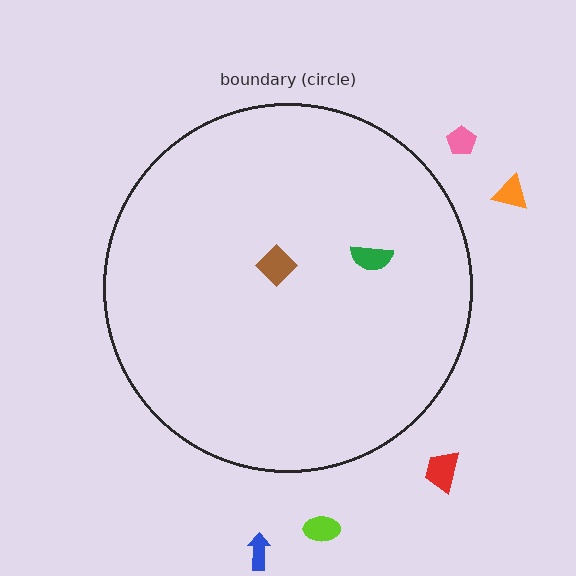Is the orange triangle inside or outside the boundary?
Outside.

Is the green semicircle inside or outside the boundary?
Inside.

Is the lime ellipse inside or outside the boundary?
Outside.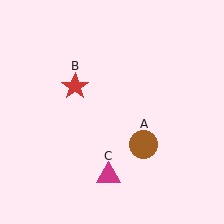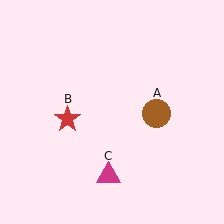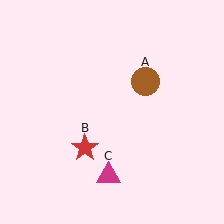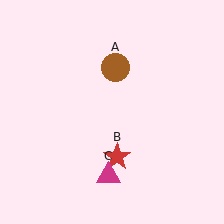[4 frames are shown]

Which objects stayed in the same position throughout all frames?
Magenta triangle (object C) remained stationary.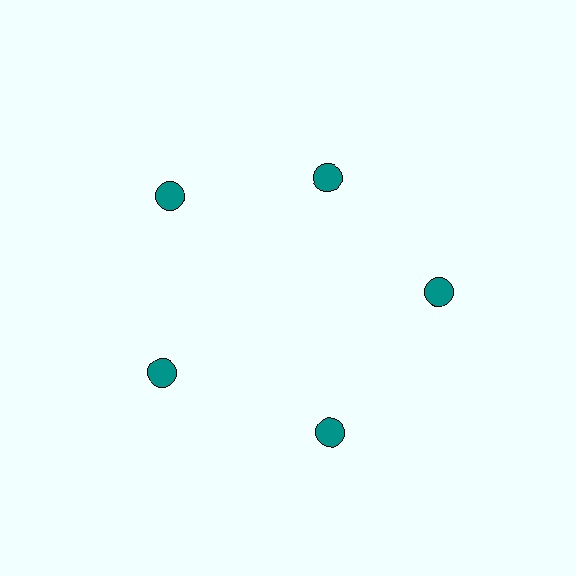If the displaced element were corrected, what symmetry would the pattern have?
It would have 5-fold rotational symmetry — the pattern would map onto itself every 72 degrees.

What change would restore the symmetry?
The symmetry would be restored by moving it outward, back onto the ring so that all 5 circles sit at equal angles and equal distance from the center.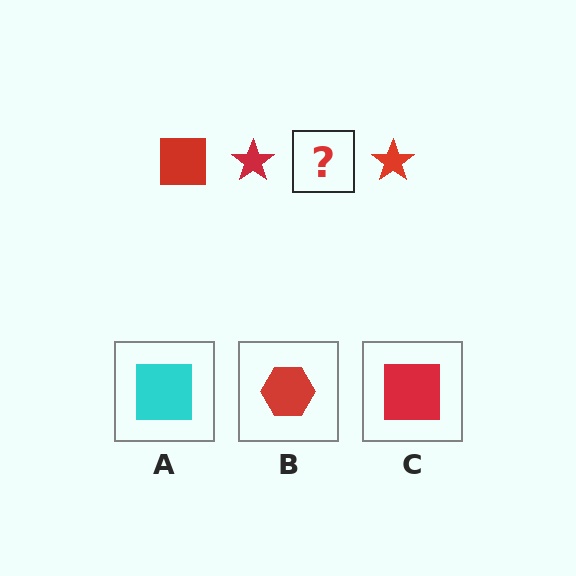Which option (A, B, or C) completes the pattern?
C.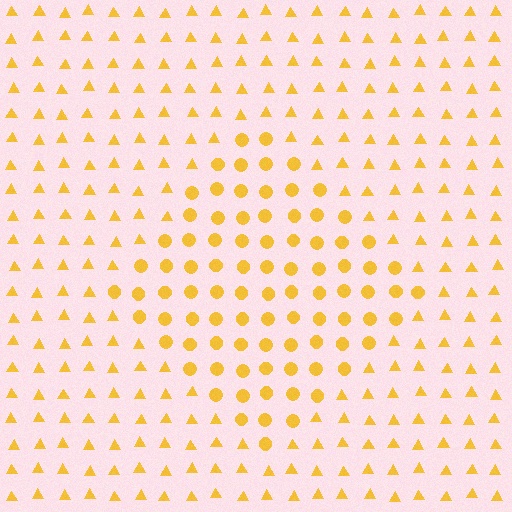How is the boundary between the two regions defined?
The boundary is defined by a change in element shape: circles inside vs. triangles outside. All elements share the same color and spacing.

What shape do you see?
I see a diamond.